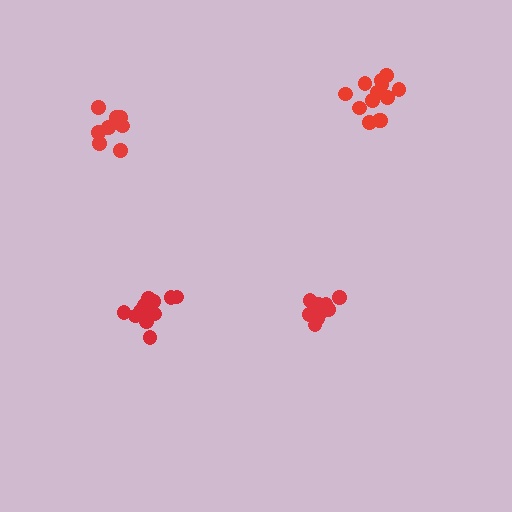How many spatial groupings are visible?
There are 4 spatial groupings.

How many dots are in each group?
Group 1: 16 dots, Group 2: 13 dots, Group 3: 11 dots, Group 4: 11 dots (51 total).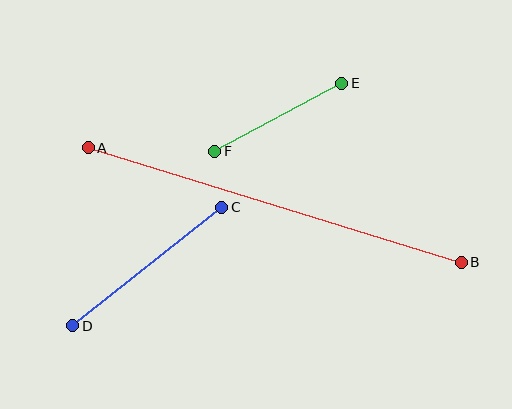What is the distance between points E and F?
The distance is approximately 144 pixels.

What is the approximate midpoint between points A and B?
The midpoint is at approximately (275, 205) pixels.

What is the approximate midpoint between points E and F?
The midpoint is at approximately (278, 117) pixels.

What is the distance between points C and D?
The distance is approximately 191 pixels.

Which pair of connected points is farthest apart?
Points A and B are farthest apart.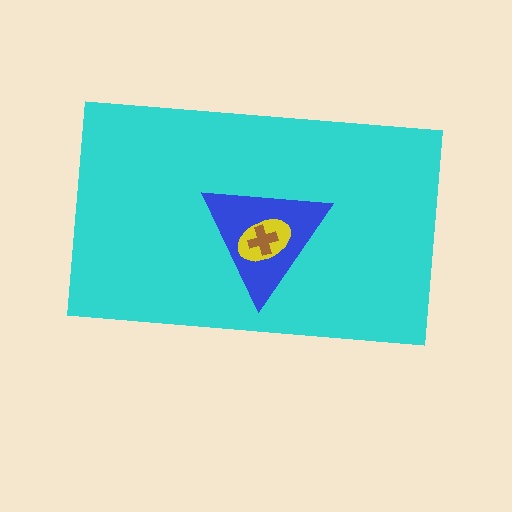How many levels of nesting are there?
4.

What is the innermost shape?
The brown cross.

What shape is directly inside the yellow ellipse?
The brown cross.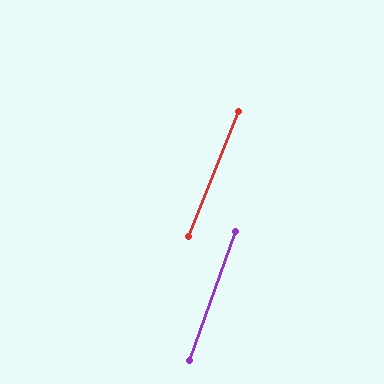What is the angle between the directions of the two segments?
Approximately 2 degrees.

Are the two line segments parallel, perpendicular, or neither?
Parallel — their directions differ by only 1.8°.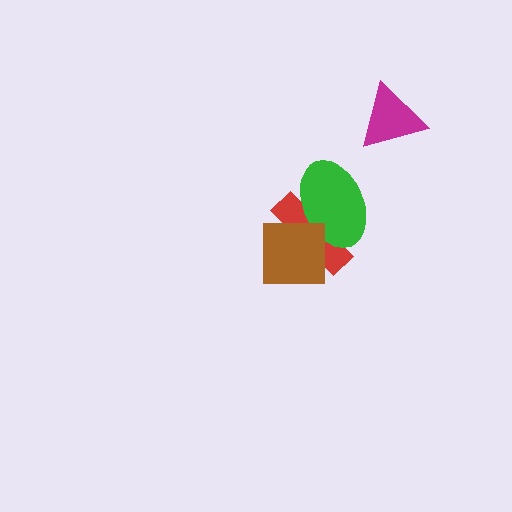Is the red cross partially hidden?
Yes, it is partially covered by another shape.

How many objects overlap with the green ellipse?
2 objects overlap with the green ellipse.